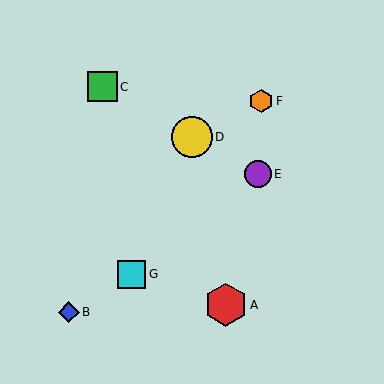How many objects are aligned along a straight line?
3 objects (C, D, E) are aligned along a straight line.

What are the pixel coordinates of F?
Object F is at (261, 101).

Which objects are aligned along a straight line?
Objects C, D, E are aligned along a straight line.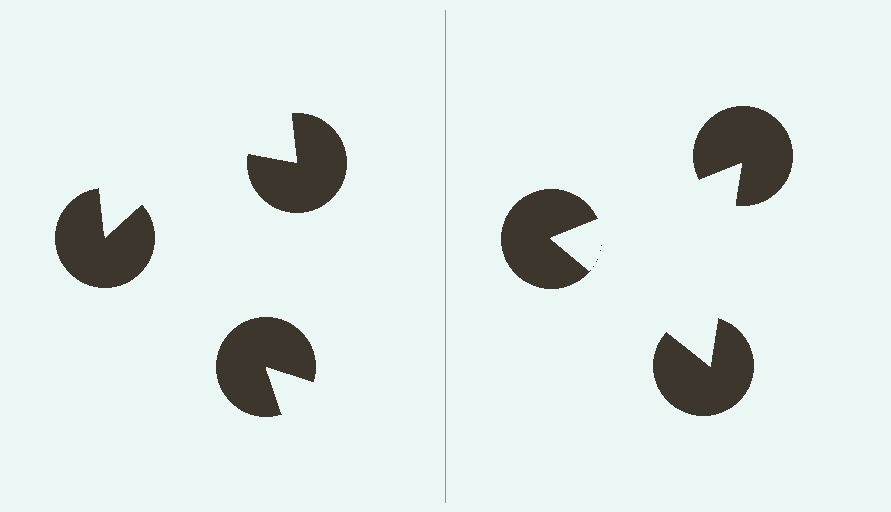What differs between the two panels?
The pac-man discs are positioned identically on both sides; only the wedge orientations differ. On the right they align to a triangle; on the left they are misaligned.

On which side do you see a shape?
An illusory triangle appears on the right side. On the left side the wedge cuts are rotated, so no coherent shape forms.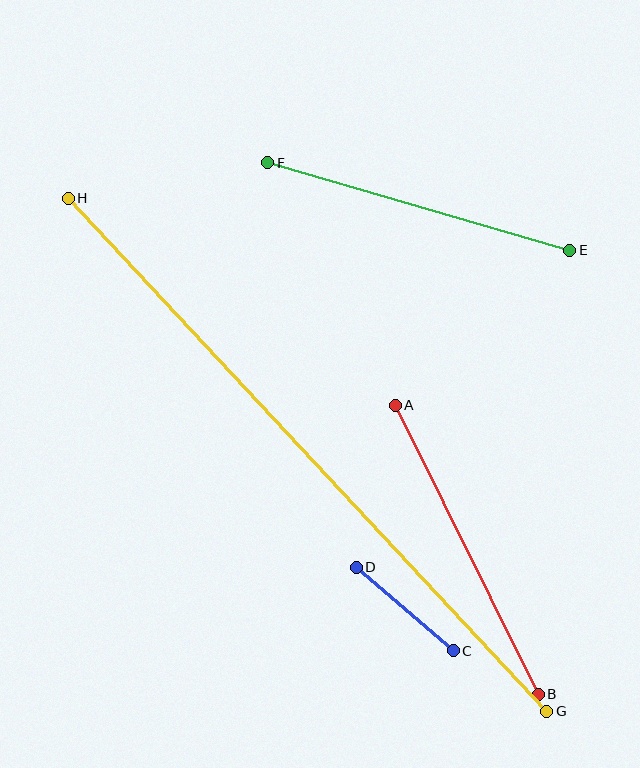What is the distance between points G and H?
The distance is approximately 701 pixels.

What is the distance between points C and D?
The distance is approximately 128 pixels.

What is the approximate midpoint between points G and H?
The midpoint is at approximately (307, 455) pixels.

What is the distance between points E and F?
The distance is approximately 314 pixels.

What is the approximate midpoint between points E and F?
The midpoint is at approximately (419, 207) pixels.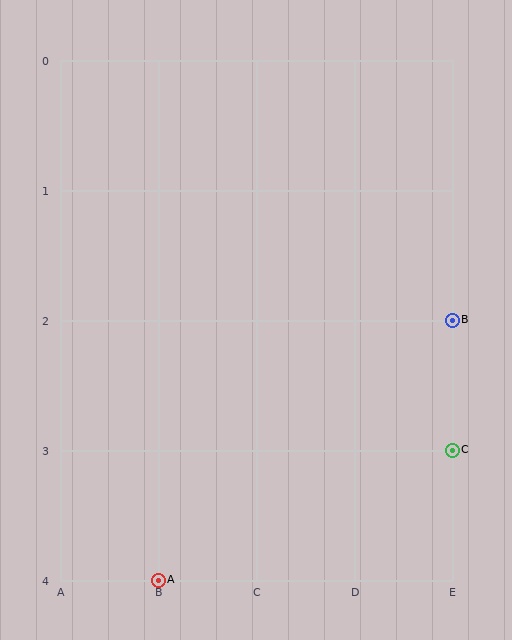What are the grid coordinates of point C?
Point C is at grid coordinates (E, 3).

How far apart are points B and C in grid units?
Points B and C are 1 row apart.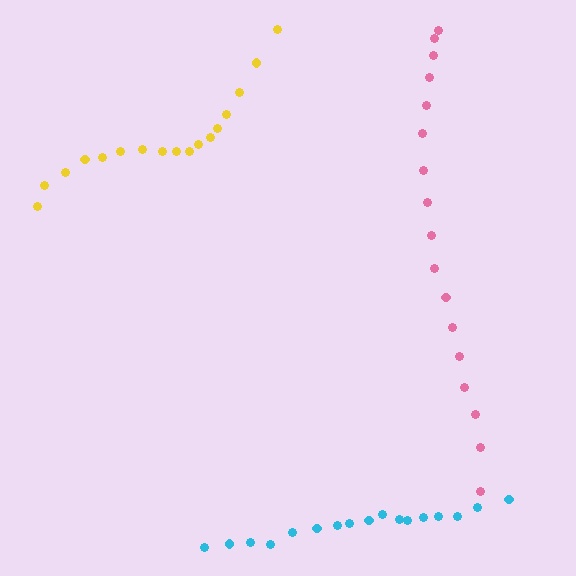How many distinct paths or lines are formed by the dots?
There are 3 distinct paths.